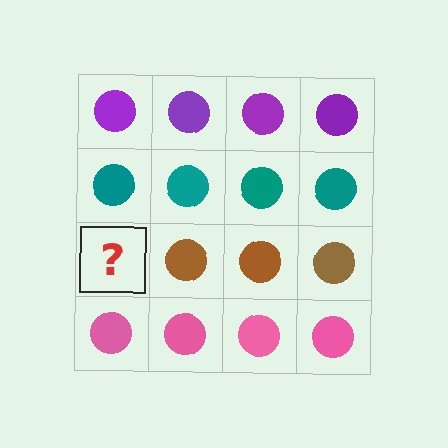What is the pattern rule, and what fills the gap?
The rule is that each row has a consistent color. The gap should be filled with a brown circle.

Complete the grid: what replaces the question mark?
The question mark should be replaced with a brown circle.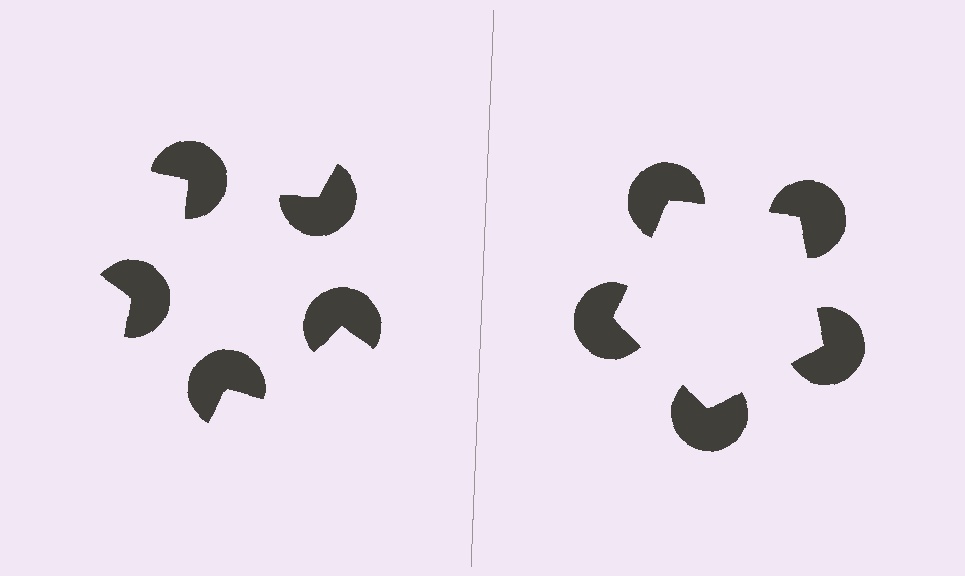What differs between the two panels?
The pac-man discs are positioned identically on both sides; only the wedge orientations differ. On the right they align to a pentagon; on the left they are misaligned.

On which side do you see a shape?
An illusory pentagon appears on the right side. On the left side the wedge cuts are rotated, so no coherent shape forms.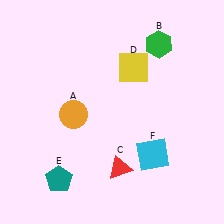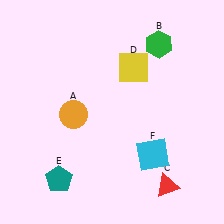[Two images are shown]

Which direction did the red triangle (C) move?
The red triangle (C) moved right.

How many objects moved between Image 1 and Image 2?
1 object moved between the two images.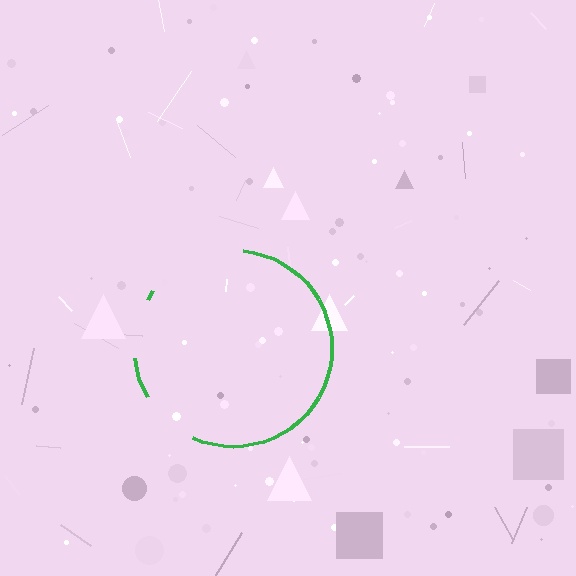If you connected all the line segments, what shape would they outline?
They would outline a circle.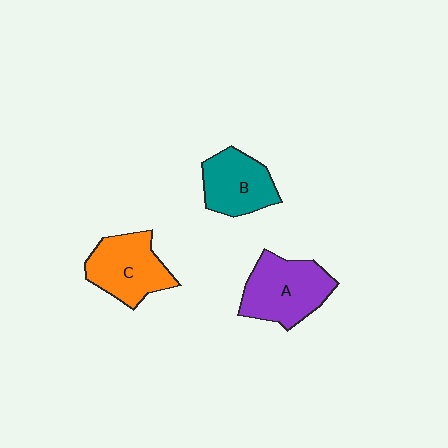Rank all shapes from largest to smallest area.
From largest to smallest: A (purple), C (orange), B (teal).